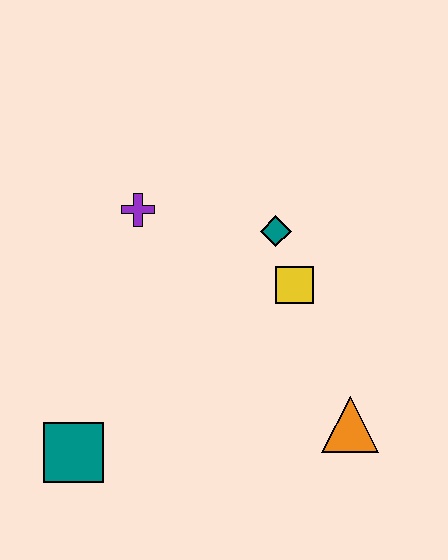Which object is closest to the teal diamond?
The yellow square is closest to the teal diamond.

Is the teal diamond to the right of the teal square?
Yes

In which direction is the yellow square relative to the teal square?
The yellow square is to the right of the teal square.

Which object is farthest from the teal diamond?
The teal square is farthest from the teal diamond.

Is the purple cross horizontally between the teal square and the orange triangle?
Yes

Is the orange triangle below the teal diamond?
Yes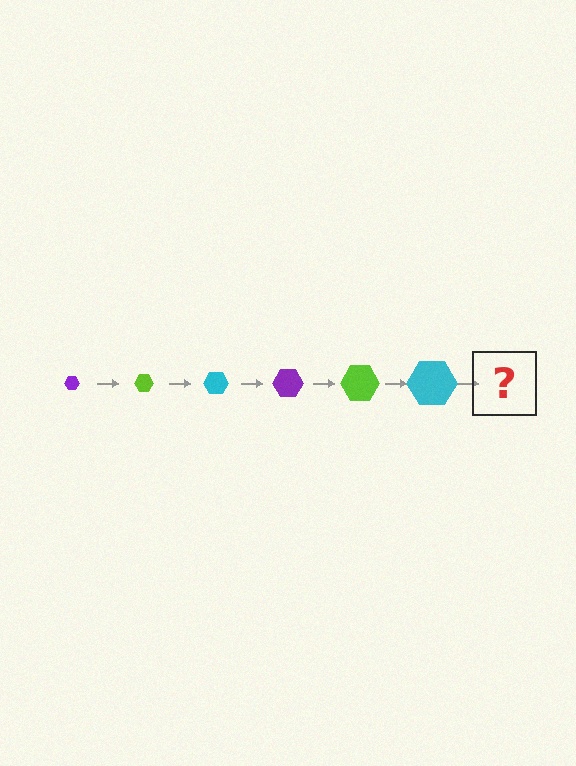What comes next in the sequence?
The next element should be a purple hexagon, larger than the previous one.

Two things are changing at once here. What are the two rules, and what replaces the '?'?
The two rules are that the hexagon grows larger each step and the color cycles through purple, lime, and cyan. The '?' should be a purple hexagon, larger than the previous one.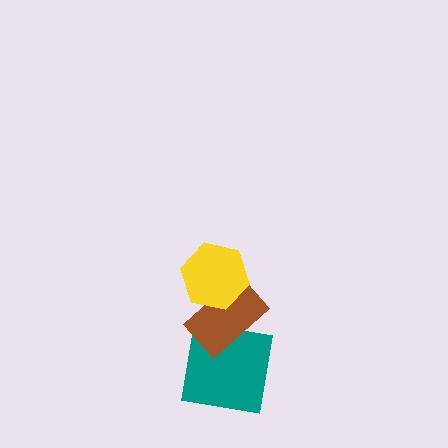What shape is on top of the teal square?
The brown rectangle is on top of the teal square.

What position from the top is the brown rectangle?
The brown rectangle is 2nd from the top.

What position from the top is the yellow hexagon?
The yellow hexagon is 1st from the top.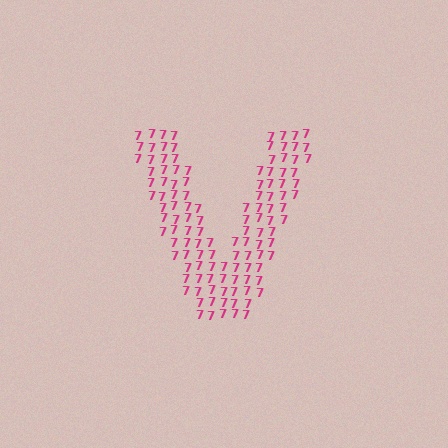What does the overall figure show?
The overall figure shows the letter V.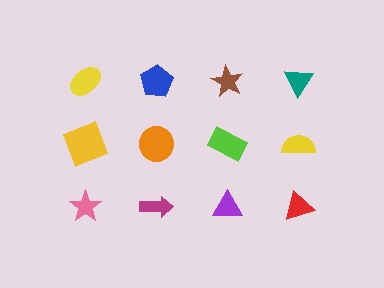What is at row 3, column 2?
A magenta arrow.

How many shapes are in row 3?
4 shapes.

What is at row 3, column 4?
A red triangle.